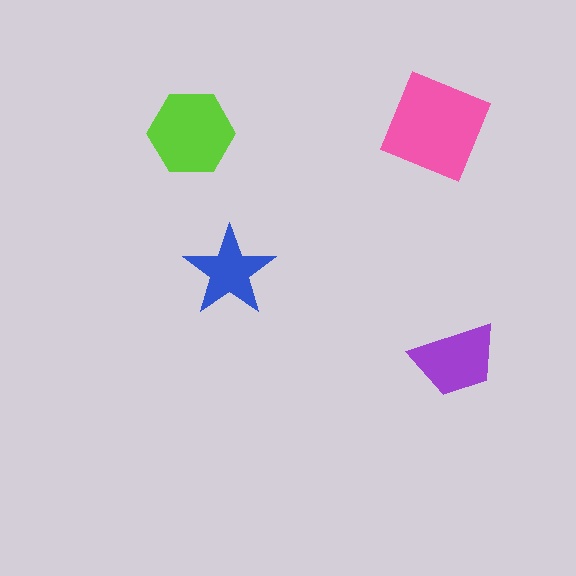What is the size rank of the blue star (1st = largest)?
4th.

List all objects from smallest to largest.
The blue star, the purple trapezoid, the lime hexagon, the pink diamond.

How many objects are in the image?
There are 4 objects in the image.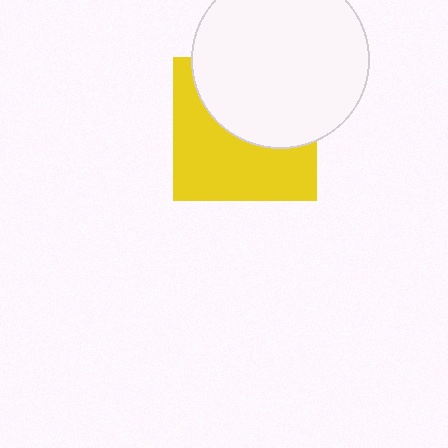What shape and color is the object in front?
The object in front is a white circle.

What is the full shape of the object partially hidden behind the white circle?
The partially hidden object is a yellow square.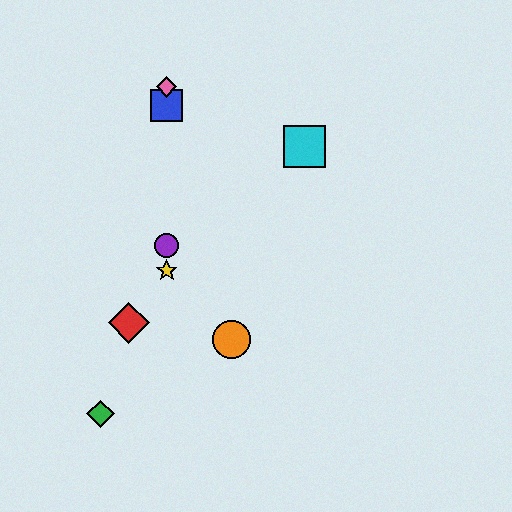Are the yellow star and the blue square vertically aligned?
Yes, both are at x≈167.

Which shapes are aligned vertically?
The blue square, the yellow star, the purple circle, the pink diamond are aligned vertically.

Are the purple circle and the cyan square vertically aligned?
No, the purple circle is at x≈167 and the cyan square is at x≈305.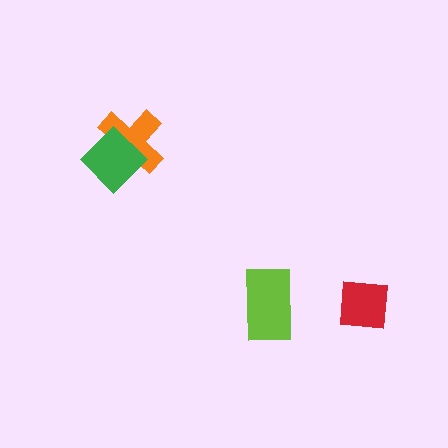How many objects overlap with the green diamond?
1 object overlaps with the green diamond.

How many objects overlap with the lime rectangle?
0 objects overlap with the lime rectangle.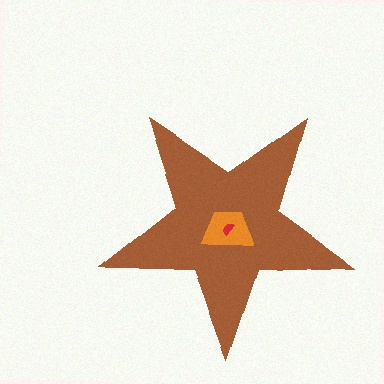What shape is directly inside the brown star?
The orange trapezoid.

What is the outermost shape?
The brown star.